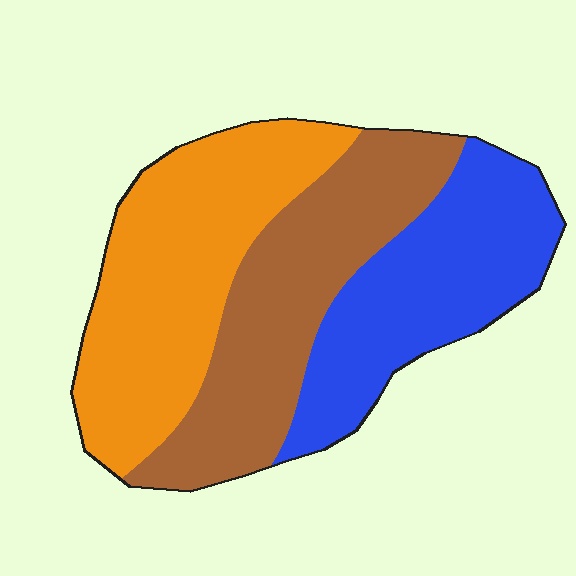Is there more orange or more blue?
Orange.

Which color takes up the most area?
Orange, at roughly 35%.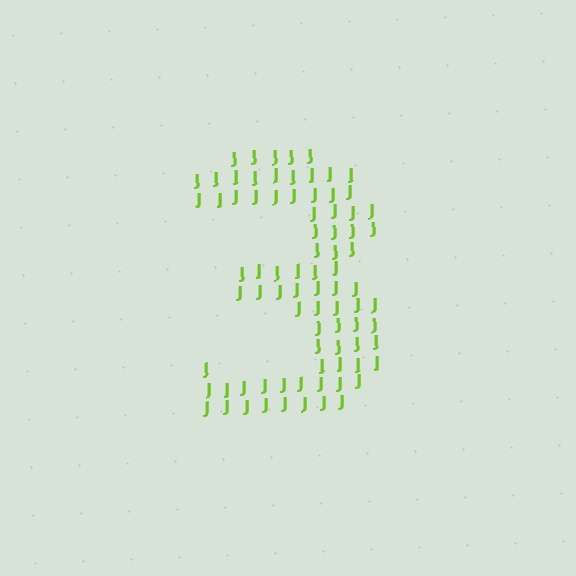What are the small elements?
The small elements are letter J's.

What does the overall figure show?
The overall figure shows the digit 3.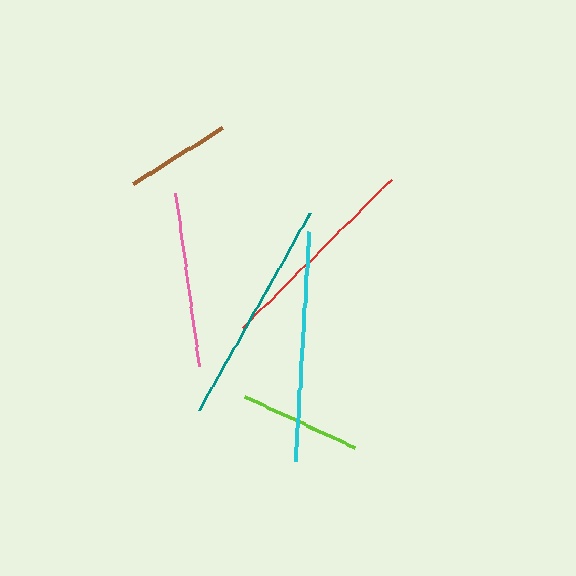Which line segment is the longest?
The cyan line is the longest at approximately 230 pixels.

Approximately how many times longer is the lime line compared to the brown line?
The lime line is approximately 1.1 times the length of the brown line.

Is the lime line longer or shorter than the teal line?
The teal line is longer than the lime line.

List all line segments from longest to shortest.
From longest to shortest: cyan, teal, red, pink, lime, brown.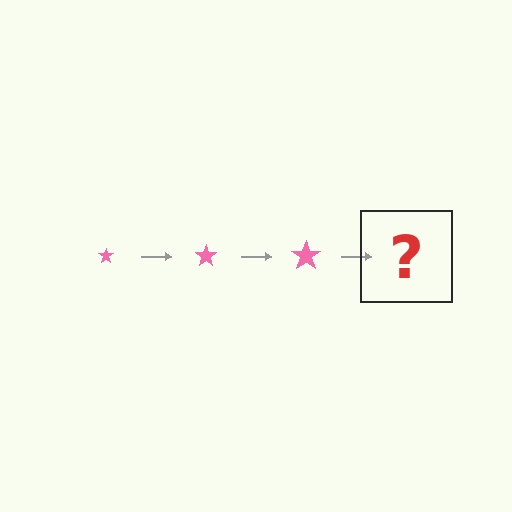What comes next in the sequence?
The next element should be a pink star, larger than the previous one.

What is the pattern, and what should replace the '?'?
The pattern is that the star gets progressively larger each step. The '?' should be a pink star, larger than the previous one.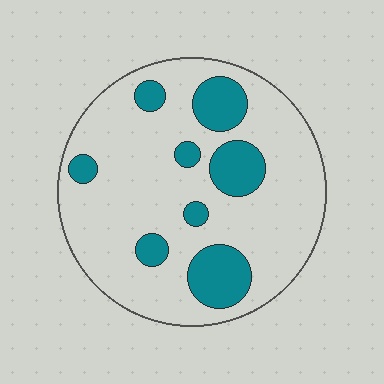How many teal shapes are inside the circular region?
8.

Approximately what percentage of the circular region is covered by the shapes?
Approximately 20%.